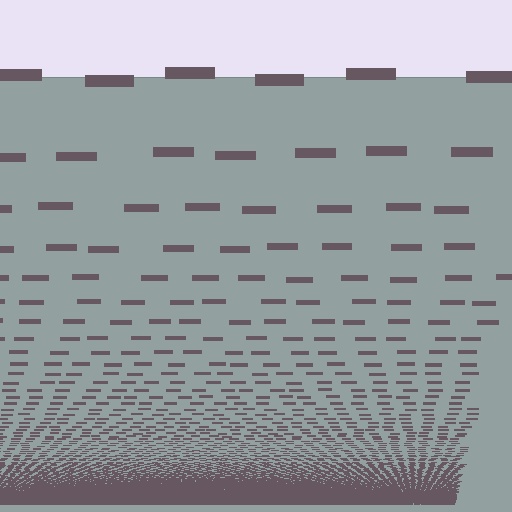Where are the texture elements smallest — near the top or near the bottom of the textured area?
Near the bottom.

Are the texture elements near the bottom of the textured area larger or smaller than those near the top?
Smaller. The gradient is inverted — elements near the bottom are smaller and denser.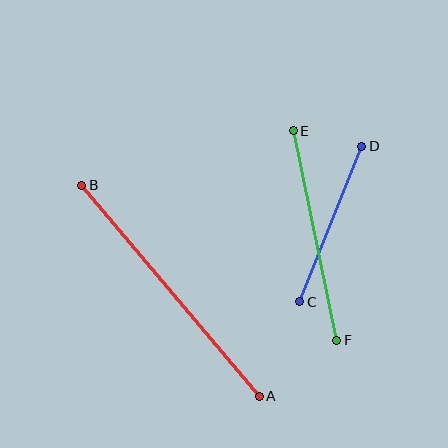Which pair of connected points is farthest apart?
Points A and B are farthest apart.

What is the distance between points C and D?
The distance is approximately 167 pixels.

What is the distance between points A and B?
The distance is approximately 276 pixels.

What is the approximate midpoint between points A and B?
The midpoint is at approximately (171, 291) pixels.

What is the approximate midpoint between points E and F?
The midpoint is at approximately (315, 235) pixels.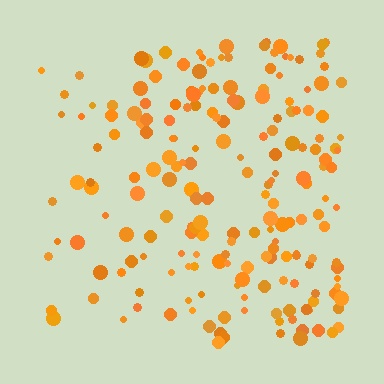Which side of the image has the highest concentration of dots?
The right.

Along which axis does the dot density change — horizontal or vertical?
Horizontal.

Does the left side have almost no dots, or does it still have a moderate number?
Still a moderate number, just noticeably fewer than the right.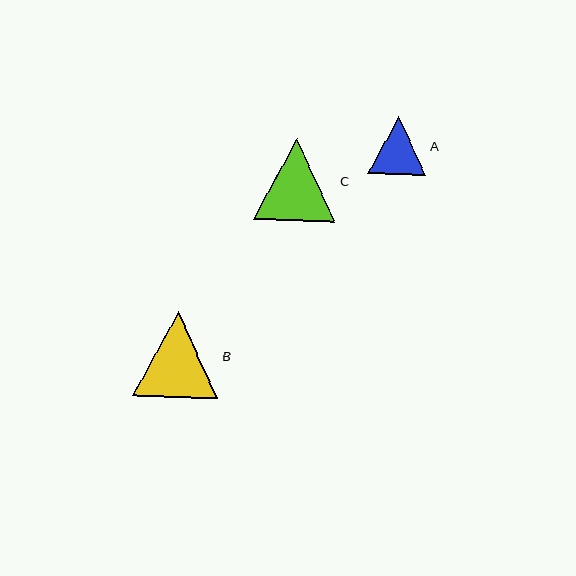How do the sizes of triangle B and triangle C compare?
Triangle B and triangle C are approximately the same size.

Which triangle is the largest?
Triangle B is the largest with a size of approximately 86 pixels.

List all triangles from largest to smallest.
From largest to smallest: B, C, A.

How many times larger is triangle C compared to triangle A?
Triangle C is approximately 1.4 times the size of triangle A.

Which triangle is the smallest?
Triangle A is the smallest with a size of approximately 58 pixels.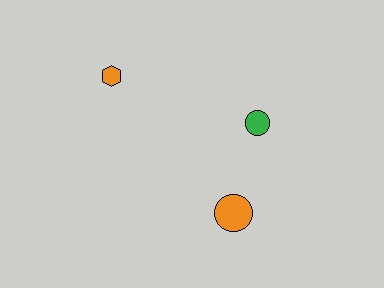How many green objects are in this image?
There is 1 green object.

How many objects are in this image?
There are 3 objects.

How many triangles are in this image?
There are no triangles.